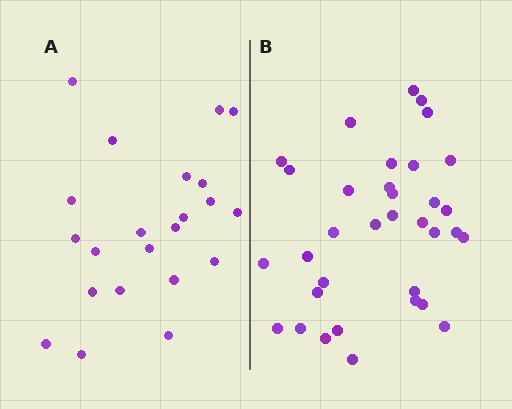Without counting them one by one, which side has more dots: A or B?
Region B (the right region) has more dots.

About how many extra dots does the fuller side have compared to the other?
Region B has roughly 12 or so more dots than region A.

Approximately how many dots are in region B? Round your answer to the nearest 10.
About 30 dots. (The exact count is 34, which rounds to 30.)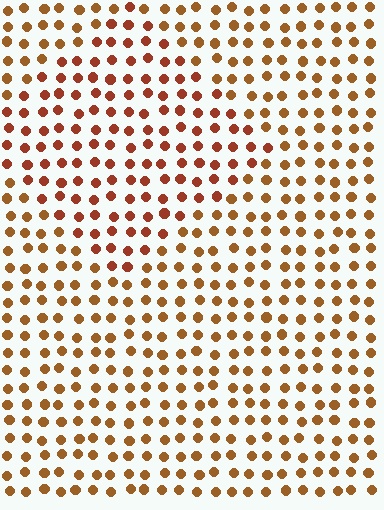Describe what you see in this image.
The image is filled with small brown elements in a uniform arrangement. A diamond-shaped region is visible where the elements are tinted to a slightly different hue, forming a subtle color boundary.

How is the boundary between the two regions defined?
The boundary is defined purely by a slight shift in hue (about 21 degrees). Spacing, size, and orientation are identical on both sides.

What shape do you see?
I see a diamond.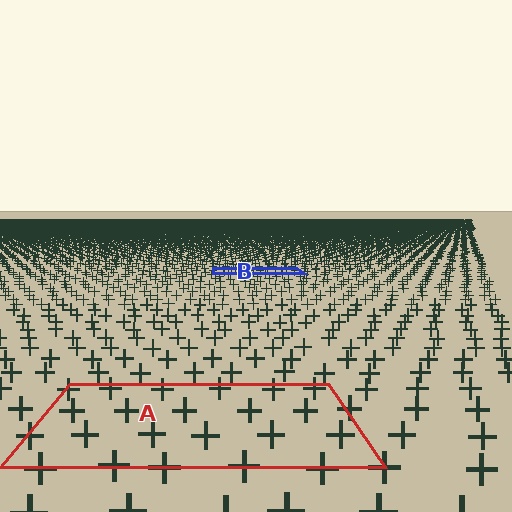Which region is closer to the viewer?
Region A is closer. The texture elements there are larger and more spread out.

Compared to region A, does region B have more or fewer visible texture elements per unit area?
Region B has more texture elements per unit area — they are packed more densely because it is farther away.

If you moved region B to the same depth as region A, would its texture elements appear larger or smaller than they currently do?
They would appear larger. At a closer depth, the same texture elements are projected at a bigger on-screen size.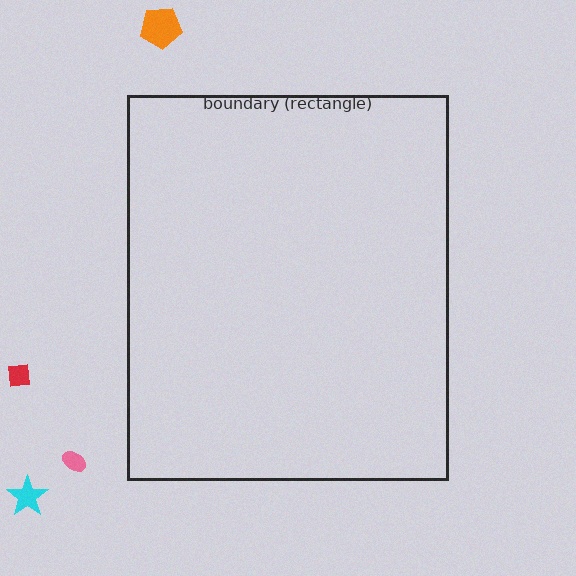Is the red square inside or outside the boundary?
Outside.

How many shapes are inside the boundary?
0 inside, 4 outside.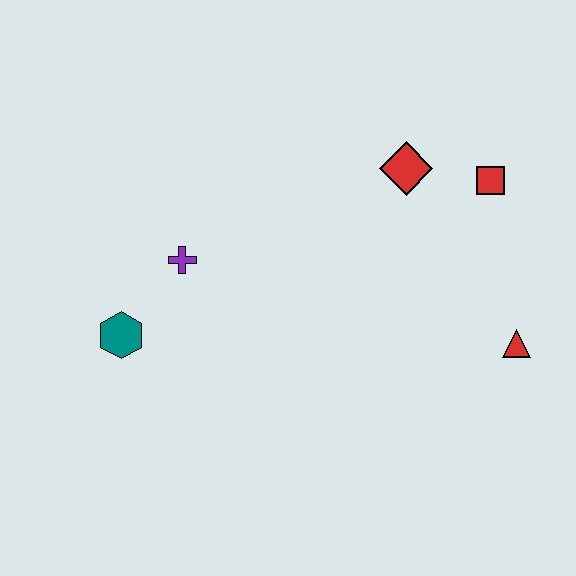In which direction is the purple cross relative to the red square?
The purple cross is to the left of the red square.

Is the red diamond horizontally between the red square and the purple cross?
Yes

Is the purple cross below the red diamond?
Yes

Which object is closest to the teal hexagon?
The purple cross is closest to the teal hexagon.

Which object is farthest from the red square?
The teal hexagon is farthest from the red square.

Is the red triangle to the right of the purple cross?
Yes